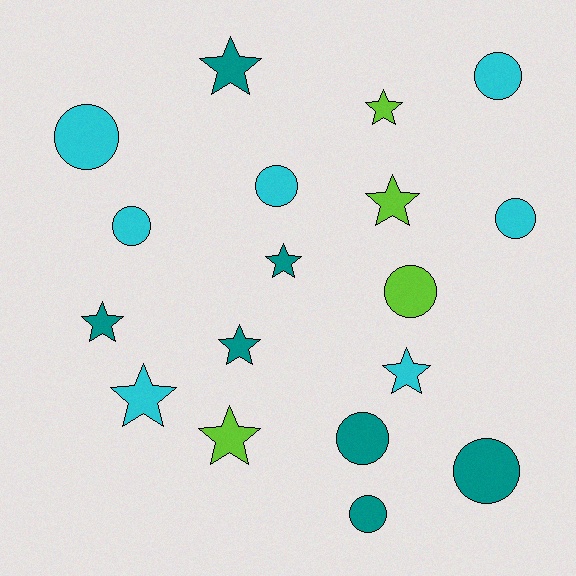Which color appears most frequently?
Cyan, with 7 objects.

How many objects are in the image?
There are 18 objects.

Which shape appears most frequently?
Star, with 9 objects.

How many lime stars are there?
There are 3 lime stars.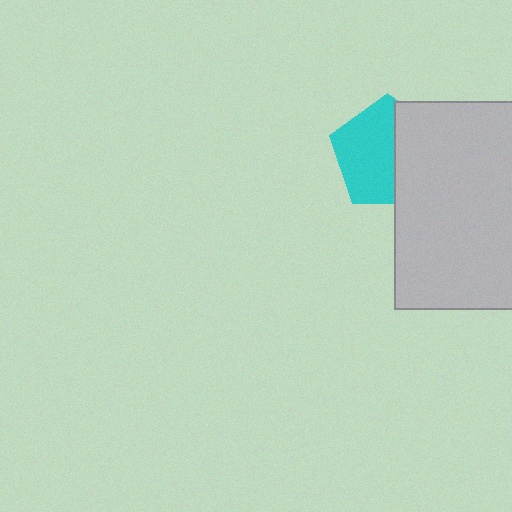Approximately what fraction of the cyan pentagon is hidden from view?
Roughly 43% of the cyan pentagon is hidden behind the light gray rectangle.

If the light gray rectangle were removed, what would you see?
You would see the complete cyan pentagon.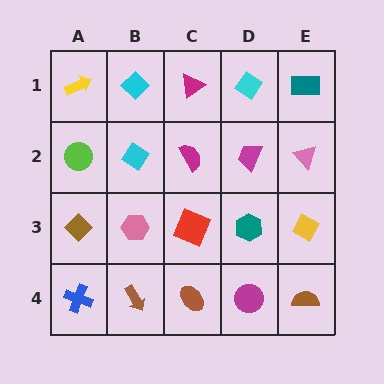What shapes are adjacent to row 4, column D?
A teal hexagon (row 3, column D), a brown ellipse (row 4, column C), a brown semicircle (row 4, column E).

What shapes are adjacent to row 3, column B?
A cyan diamond (row 2, column B), a brown arrow (row 4, column B), a brown diamond (row 3, column A), a red square (row 3, column C).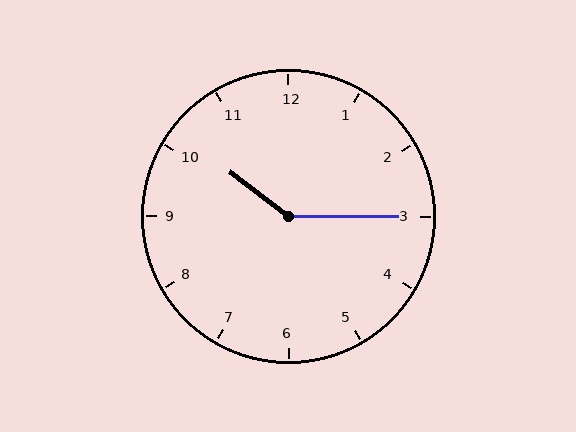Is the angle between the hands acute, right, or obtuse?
It is obtuse.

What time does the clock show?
10:15.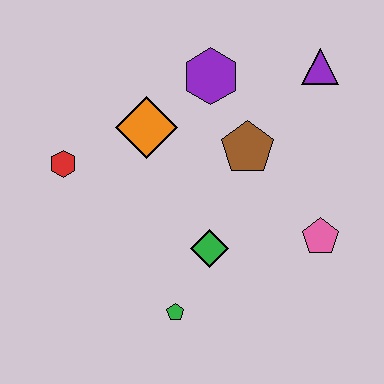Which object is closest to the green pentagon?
The green diamond is closest to the green pentagon.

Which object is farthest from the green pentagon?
The purple triangle is farthest from the green pentagon.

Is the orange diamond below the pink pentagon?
No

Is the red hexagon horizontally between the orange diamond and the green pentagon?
No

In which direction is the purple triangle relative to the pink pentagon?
The purple triangle is above the pink pentagon.